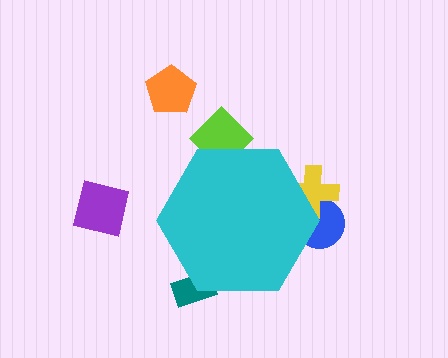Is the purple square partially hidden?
No, the purple square is fully visible.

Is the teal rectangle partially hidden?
Yes, the teal rectangle is partially hidden behind the cyan hexagon.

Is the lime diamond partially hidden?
Yes, the lime diamond is partially hidden behind the cyan hexagon.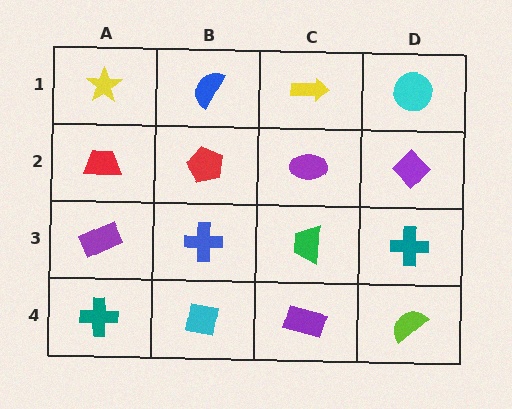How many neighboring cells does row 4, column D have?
2.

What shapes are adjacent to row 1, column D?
A purple diamond (row 2, column D), a yellow arrow (row 1, column C).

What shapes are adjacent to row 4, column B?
A blue cross (row 3, column B), a teal cross (row 4, column A), a purple rectangle (row 4, column C).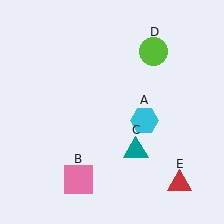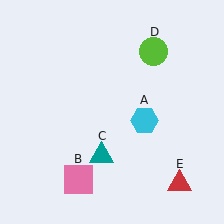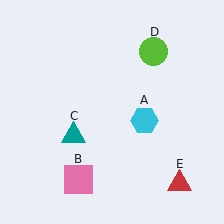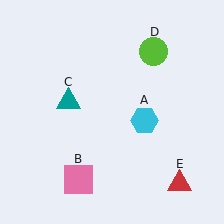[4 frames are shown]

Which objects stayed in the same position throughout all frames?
Cyan hexagon (object A) and pink square (object B) and lime circle (object D) and red triangle (object E) remained stationary.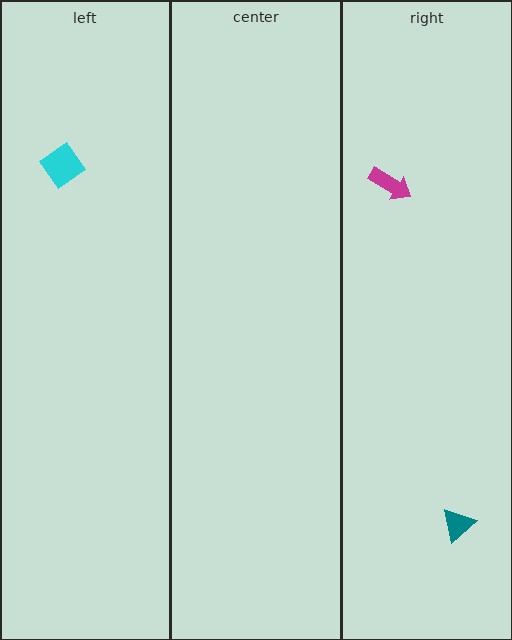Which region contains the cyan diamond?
The left region.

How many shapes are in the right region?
2.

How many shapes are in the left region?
1.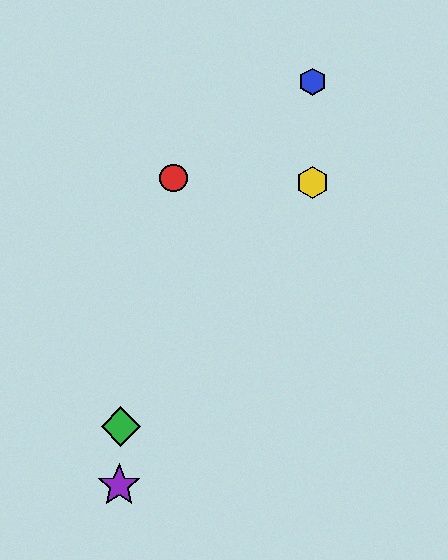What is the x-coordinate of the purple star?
The purple star is at x≈119.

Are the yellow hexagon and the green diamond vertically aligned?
No, the yellow hexagon is at x≈312 and the green diamond is at x≈121.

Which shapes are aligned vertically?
The blue hexagon, the yellow hexagon are aligned vertically.